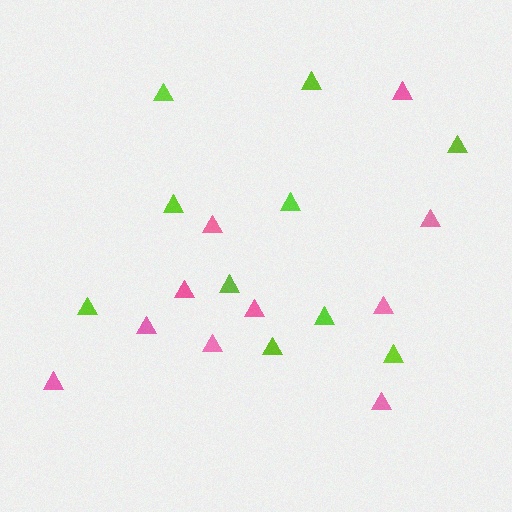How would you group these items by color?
There are 2 groups: one group of lime triangles (10) and one group of pink triangles (10).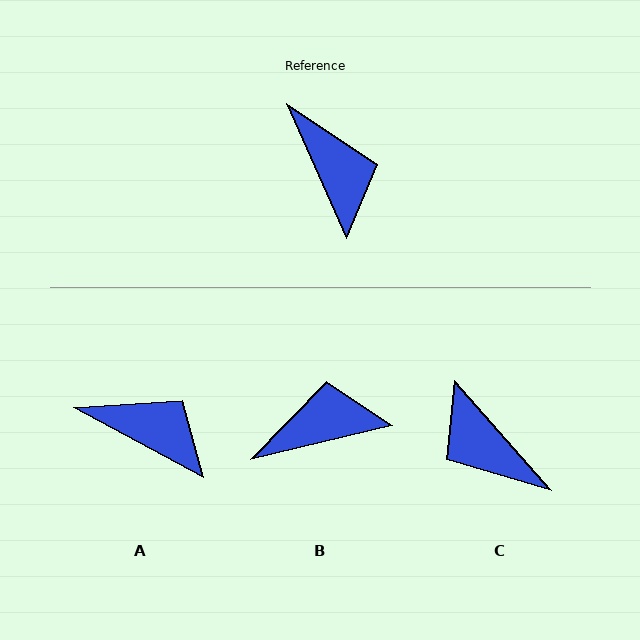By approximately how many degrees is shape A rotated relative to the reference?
Approximately 38 degrees counter-clockwise.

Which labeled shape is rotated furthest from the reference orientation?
C, about 163 degrees away.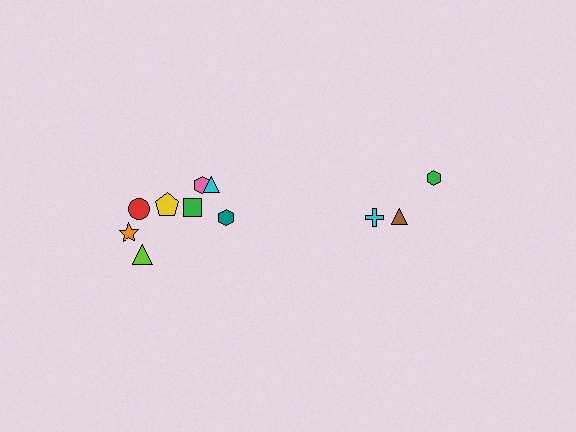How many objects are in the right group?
There are 3 objects.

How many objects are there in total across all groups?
There are 11 objects.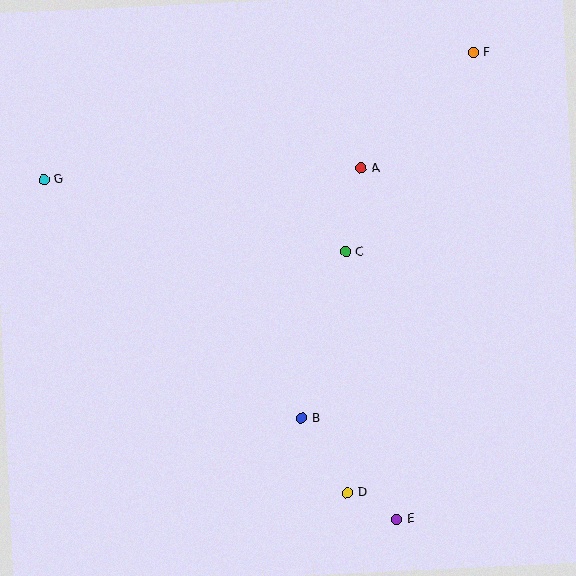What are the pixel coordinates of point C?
Point C is at (346, 252).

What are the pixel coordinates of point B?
Point B is at (302, 418).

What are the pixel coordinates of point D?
Point D is at (347, 493).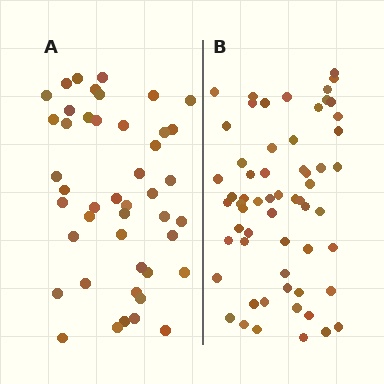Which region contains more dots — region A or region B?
Region B (the right region) has more dots.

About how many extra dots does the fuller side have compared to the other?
Region B has approximately 15 more dots than region A.